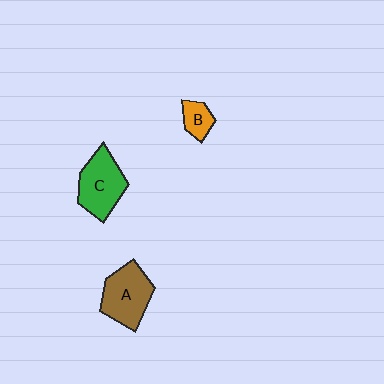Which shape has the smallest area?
Shape B (orange).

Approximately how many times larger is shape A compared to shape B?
Approximately 2.5 times.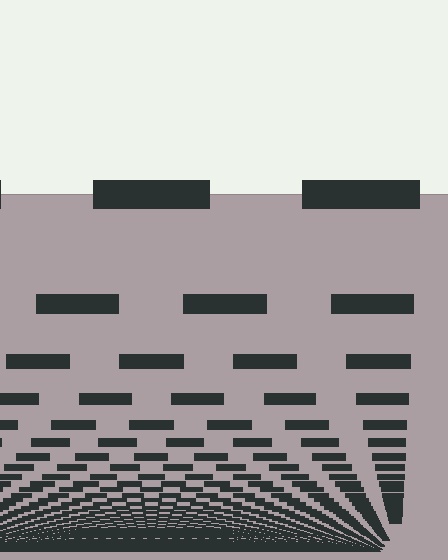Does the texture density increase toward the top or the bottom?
Density increases toward the bottom.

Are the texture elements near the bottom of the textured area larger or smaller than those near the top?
Smaller. The gradient is inverted — elements near the bottom are smaller and denser.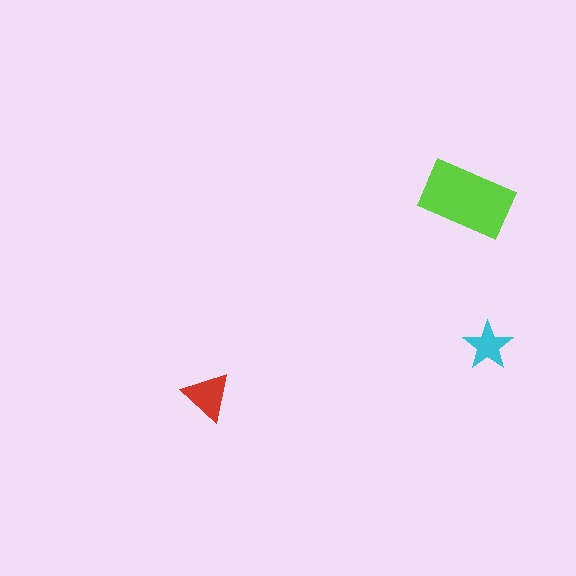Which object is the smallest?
The cyan star.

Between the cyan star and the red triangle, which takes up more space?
The red triangle.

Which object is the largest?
The lime rectangle.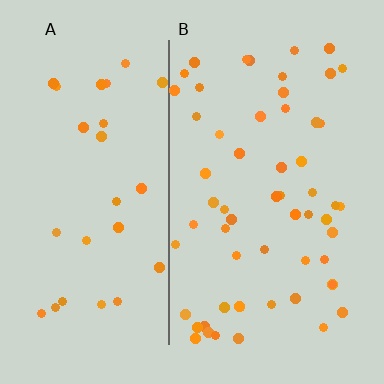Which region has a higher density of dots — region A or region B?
B (the right).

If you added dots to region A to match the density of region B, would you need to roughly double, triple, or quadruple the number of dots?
Approximately double.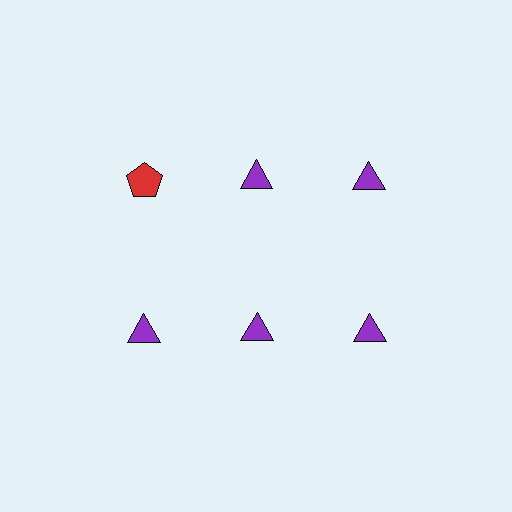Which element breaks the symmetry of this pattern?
The red pentagon in the top row, leftmost column breaks the symmetry. All other shapes are purple triangles.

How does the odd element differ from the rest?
It differs in both color (red instead of purple) and shape (pentagon instead of triangle).